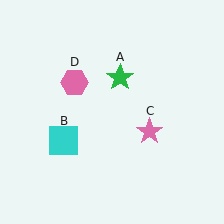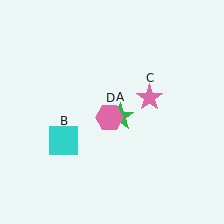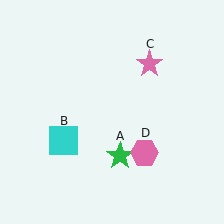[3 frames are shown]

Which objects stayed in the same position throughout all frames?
Cyan square (object B) remained stationary.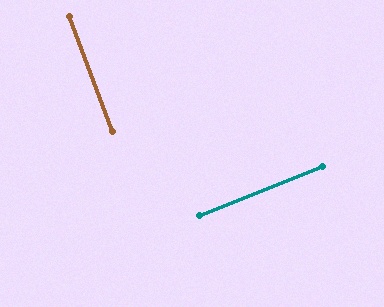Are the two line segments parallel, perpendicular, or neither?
Perpendicular — they meet at approximately 88°.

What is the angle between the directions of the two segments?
Approximately 88 degrees.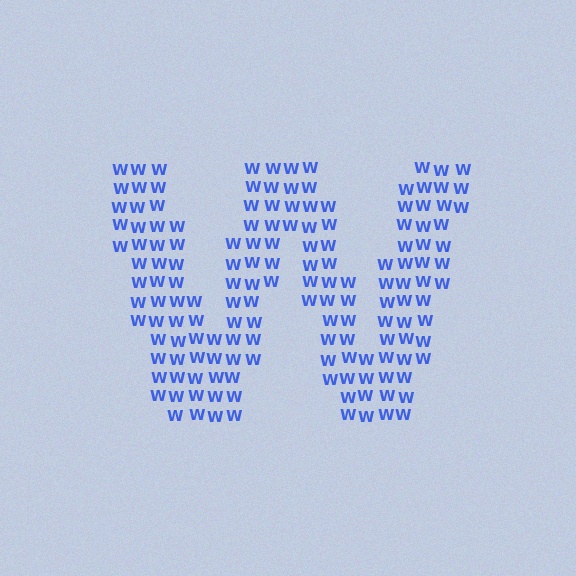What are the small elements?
The small elements are letter W's.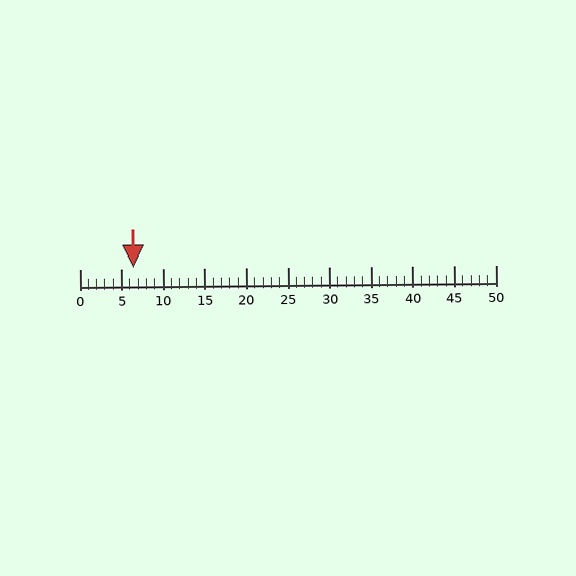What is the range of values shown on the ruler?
The ruler shows values from 0 to 50.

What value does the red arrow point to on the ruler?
The red arrow points to approximately 6.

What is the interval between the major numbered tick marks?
The major tick marks are spaced 5 units apart.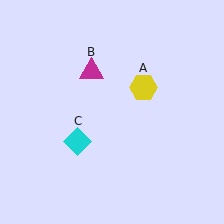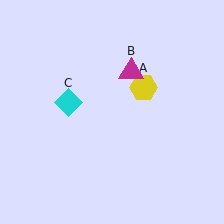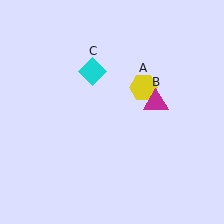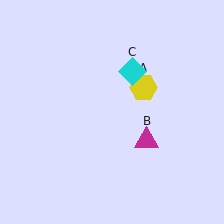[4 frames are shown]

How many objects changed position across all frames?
2 objects changed position: magenta triangle (object B), cyan diamond (object C).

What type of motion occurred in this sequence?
The magenta triangle (object B), cyan diamond (object C) rotated clockwise around the center of the scene.